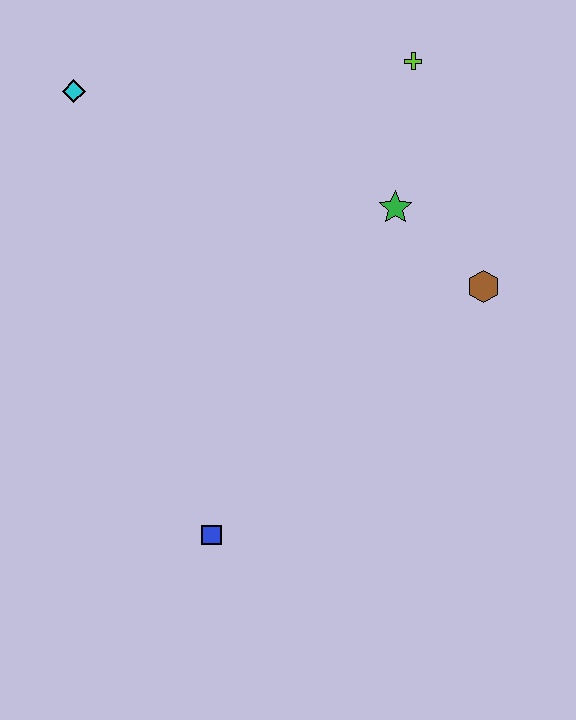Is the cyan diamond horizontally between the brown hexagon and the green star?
No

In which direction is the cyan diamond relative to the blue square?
The cyan diamond is above the blue square.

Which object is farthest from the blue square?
The lime cross is farthest from the blue square.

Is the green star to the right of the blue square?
Yes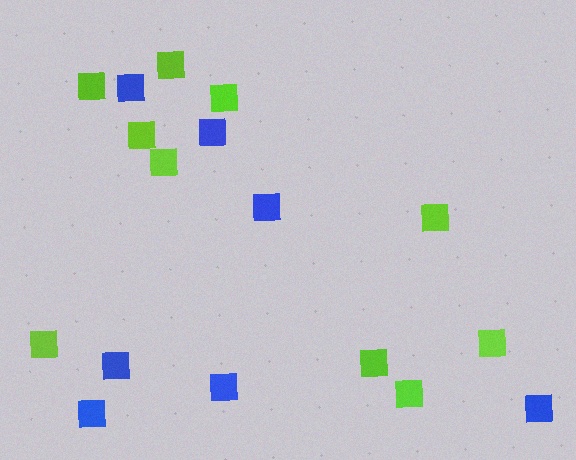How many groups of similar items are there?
There are 2 groups: one group of lime squares (10) and one group of blue squares (7).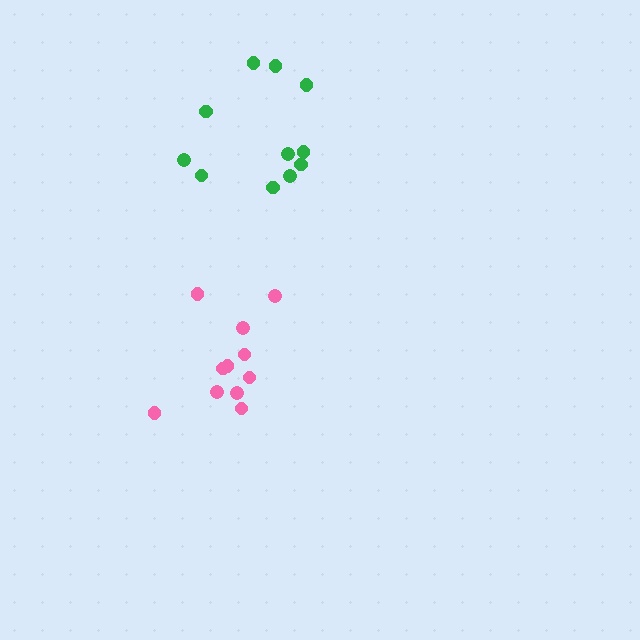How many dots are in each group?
Group 1: 11 dots, Group 2: 11 dots (22 total).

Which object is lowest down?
The pink cluster is bottommost.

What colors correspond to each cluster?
The clusters are colored: pink, green.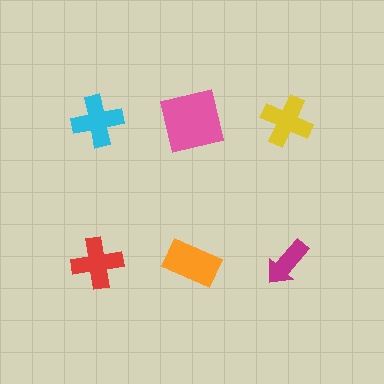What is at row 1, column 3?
A yellow cross.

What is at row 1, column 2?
A pink square.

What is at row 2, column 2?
An orange rectangle.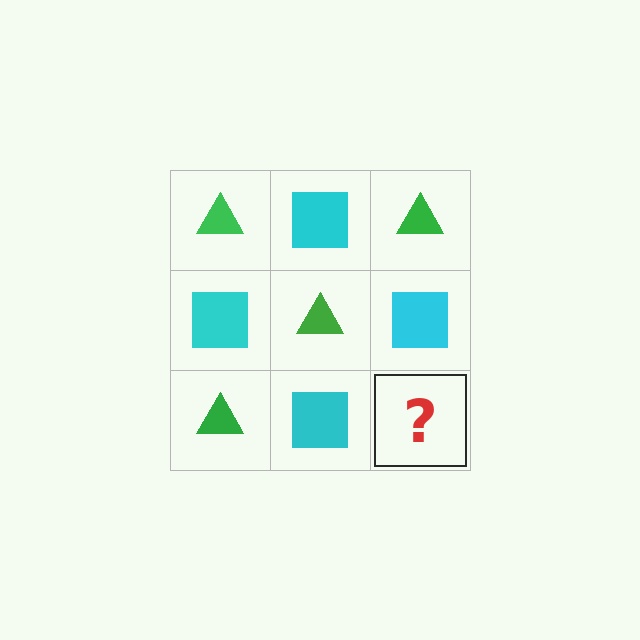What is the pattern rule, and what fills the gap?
The rule is that it alternates green triangle and cyan square in a checkerboard pattern. The gap should be filled with a green triangle.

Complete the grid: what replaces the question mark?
The question mark should be replaced with a green triangle.